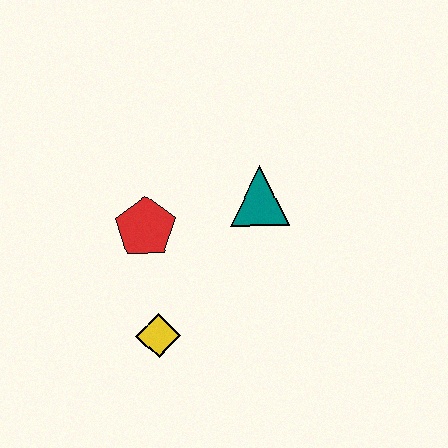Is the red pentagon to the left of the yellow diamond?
Yes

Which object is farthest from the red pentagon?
The teal triangle is farthest from the red pentagon.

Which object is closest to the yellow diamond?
The red pentagon is closest to the yellow diamond.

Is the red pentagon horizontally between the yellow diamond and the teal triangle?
No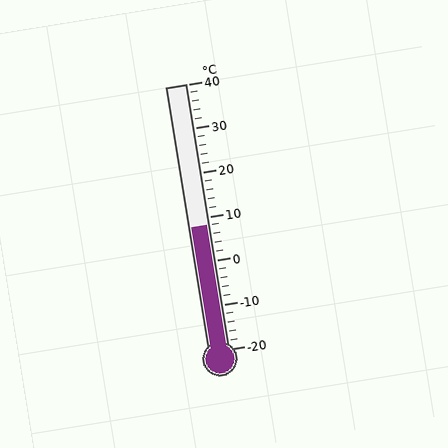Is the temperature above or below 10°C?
The temperature is below 10°C.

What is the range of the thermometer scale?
The thermometer scale ranges from -20°C to 40°C.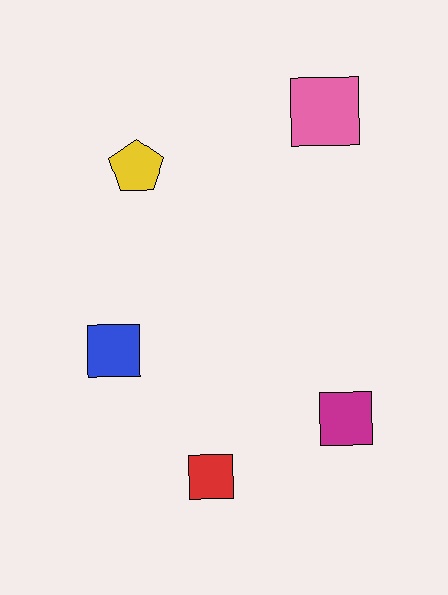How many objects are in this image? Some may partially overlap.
There are 5 objects.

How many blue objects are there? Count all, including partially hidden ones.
There is 1 blue object.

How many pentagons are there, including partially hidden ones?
There is 1 pentagon.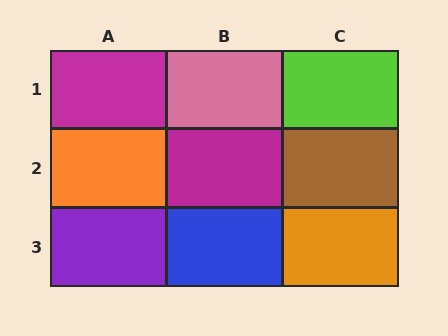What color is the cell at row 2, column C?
Brown.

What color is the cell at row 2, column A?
Orange.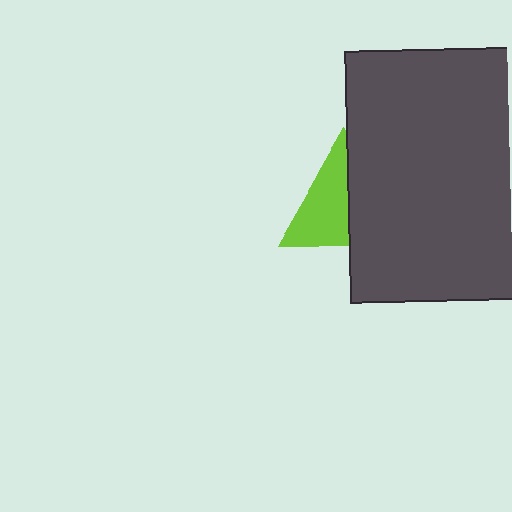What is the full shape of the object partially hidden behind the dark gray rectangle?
The partially hidden object is a lime triangle.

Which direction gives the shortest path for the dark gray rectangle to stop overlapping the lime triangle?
Moving right gives the shortest separation.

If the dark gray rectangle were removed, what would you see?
You would see the complete lime triangle.